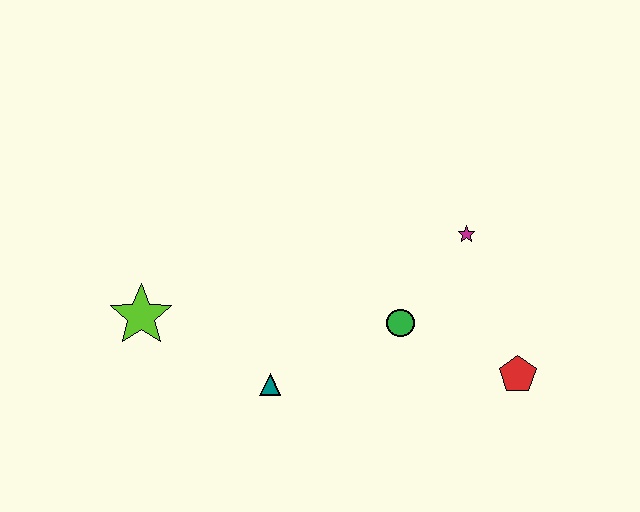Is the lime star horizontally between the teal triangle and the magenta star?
No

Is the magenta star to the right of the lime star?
Yes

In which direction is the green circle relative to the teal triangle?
The green circle is to the right of the teal triangle.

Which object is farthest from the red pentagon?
The lime star is farthest from the red pentagon.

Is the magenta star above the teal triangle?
Yes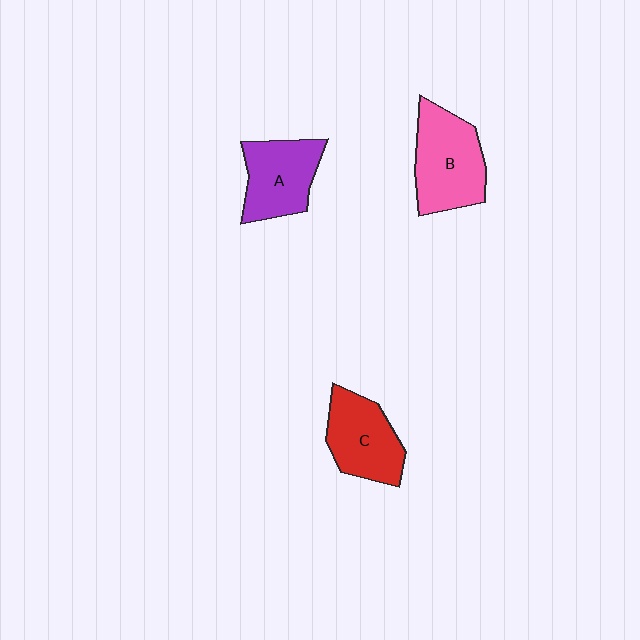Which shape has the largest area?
Shape B (pink).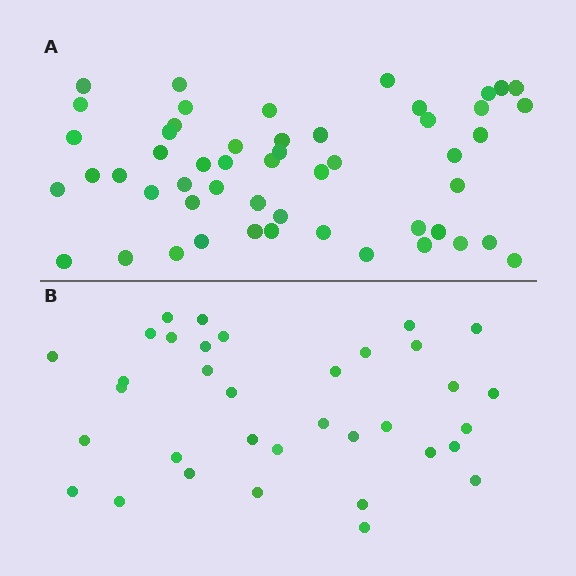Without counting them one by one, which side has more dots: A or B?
Region A (the top region) has more dots.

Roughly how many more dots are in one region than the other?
Region A has approximately 15 more dots than region B.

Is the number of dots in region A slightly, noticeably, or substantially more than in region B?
Region A has substantially more. The ratio is roughly 1.5 to 1.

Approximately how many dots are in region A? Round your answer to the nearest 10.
About 50 dots. (The exact count is 52, which rounds to 50.)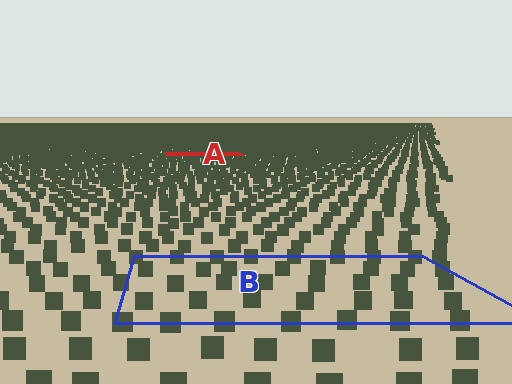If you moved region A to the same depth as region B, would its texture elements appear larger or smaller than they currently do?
They would appear larger. At a closer depth, the same texture elements are projected at a bigger on-screen size.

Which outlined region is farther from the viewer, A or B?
Region A is farther from the viewer — the texture elements inside it appear smaller and more densely packed.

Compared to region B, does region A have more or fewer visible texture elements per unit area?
Region A has more texture elements per unit area — they are packed more densely because it is farther away.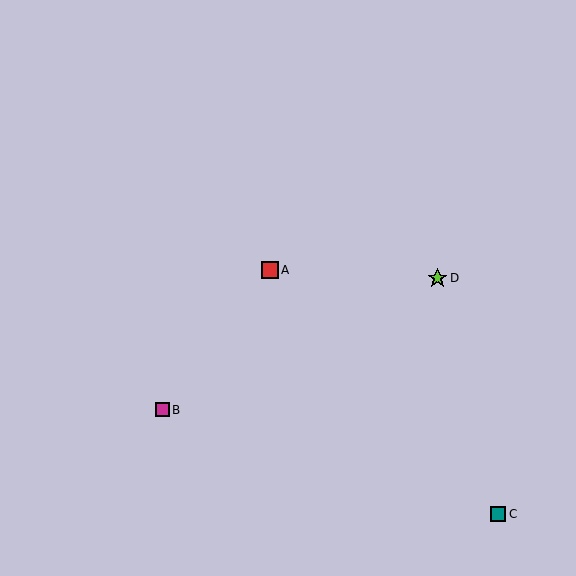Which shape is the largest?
The lime star (labeled D) is the largest.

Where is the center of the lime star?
The center of the lime star is at (437, 278).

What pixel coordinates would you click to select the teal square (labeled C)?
Click at (498, 514) to select the teal square C.